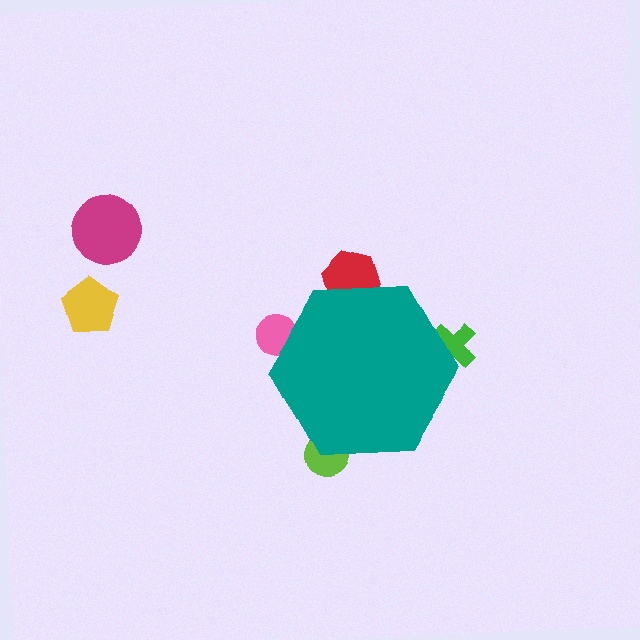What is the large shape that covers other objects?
A teal hexagon.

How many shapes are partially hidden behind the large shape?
4 shapes are partially hidden.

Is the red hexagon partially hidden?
Yes, the red hexagon is partially hidden behind the teal hexagon.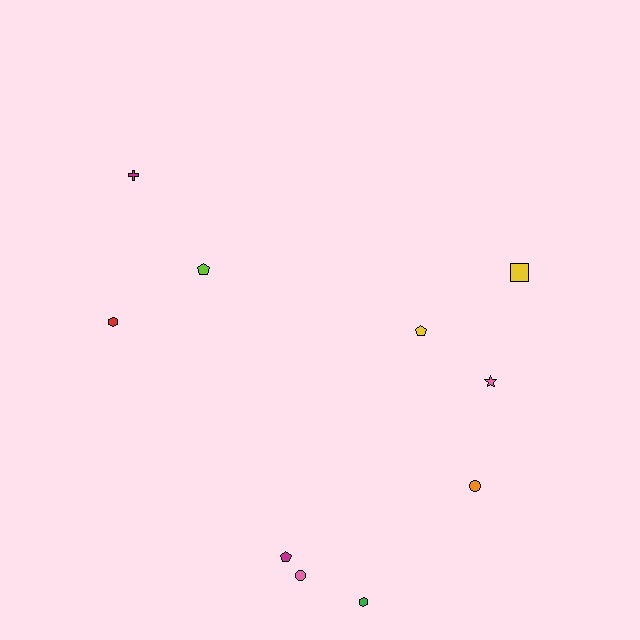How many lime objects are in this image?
There is 1 lime object.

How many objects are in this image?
There are 10 objects.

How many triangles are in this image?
There are no triangles.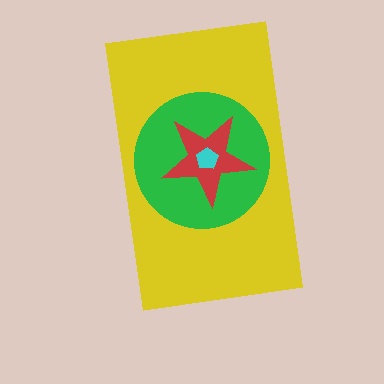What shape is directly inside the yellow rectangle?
The green circle.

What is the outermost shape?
The yellow rectangle.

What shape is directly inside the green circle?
The red star.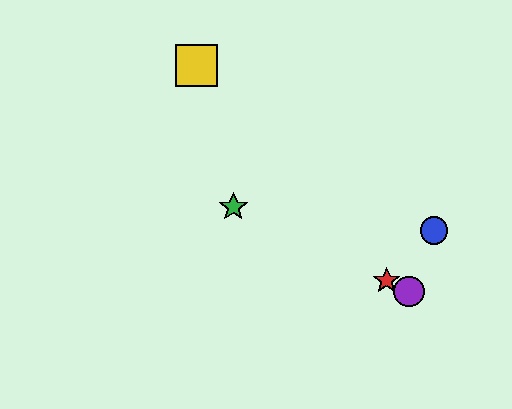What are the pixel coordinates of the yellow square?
The yellow square is at (196, 66).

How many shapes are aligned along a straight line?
3 shapes (the red star, the green star, the purple circle) are aligned along a straight line.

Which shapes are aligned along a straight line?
The red star, the green star, the purple circle are aligned along a straight line.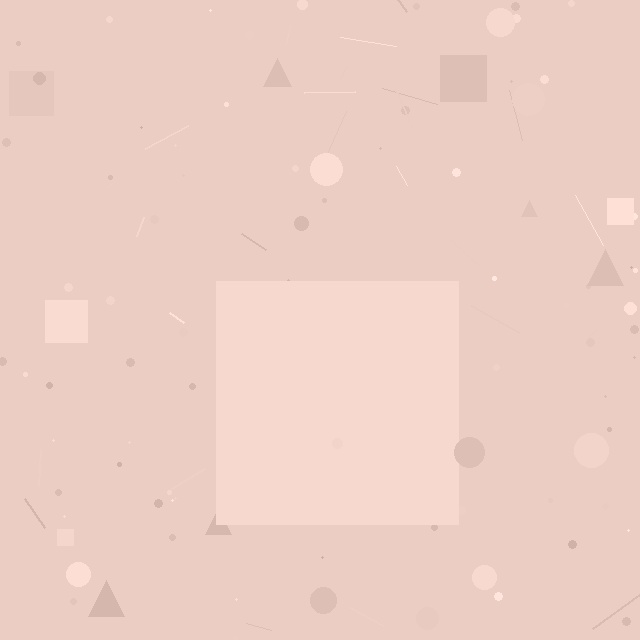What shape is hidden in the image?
A square is hidden in the image.